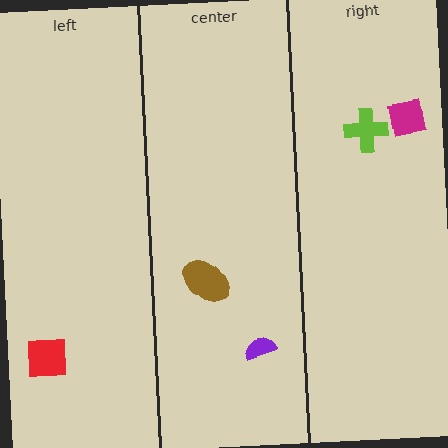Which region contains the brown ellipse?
The center region.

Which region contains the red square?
The left region.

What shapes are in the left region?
The red square.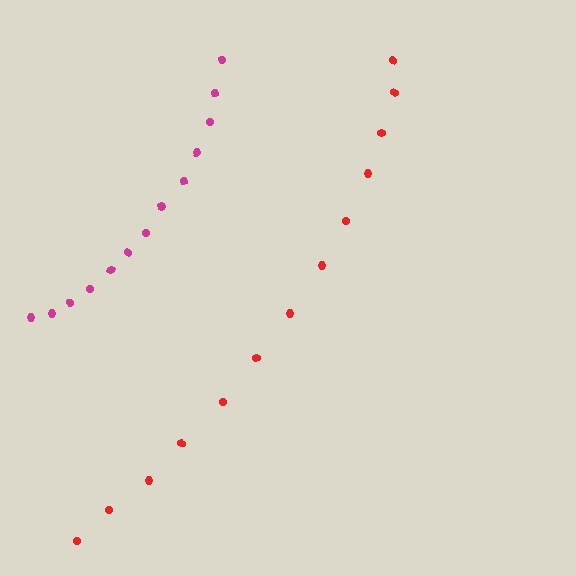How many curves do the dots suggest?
There are 2 distinct paths.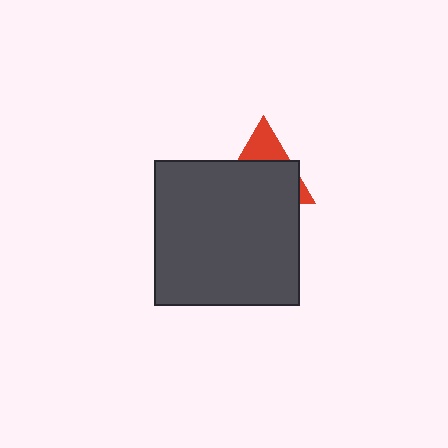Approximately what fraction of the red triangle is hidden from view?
Roughly 70% of the red triangle is hidden behind the dark gray square.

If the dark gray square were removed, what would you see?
You would see the complete red triangle.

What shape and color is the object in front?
The object in front is a dark gray square.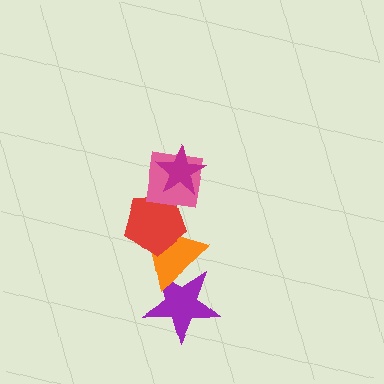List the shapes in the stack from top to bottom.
From top to bottom: the magenta star, the pink square, the red pentagon, the orange triangle, the purple star.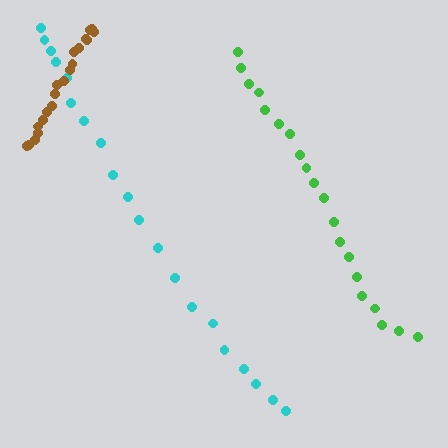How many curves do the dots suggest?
There are 3 distinct paths.